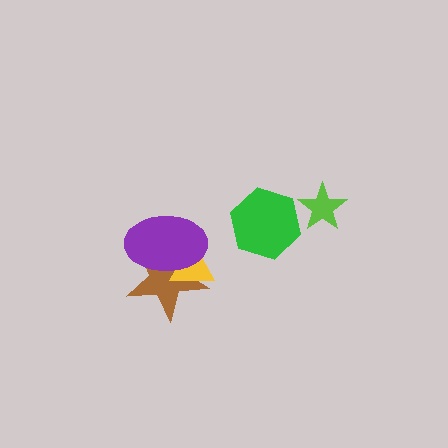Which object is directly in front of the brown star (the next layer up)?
The yellow triangle is directly in front of the brown star.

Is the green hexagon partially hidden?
No, no other shape covers it.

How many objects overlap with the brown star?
2 objects overlap with the brown star.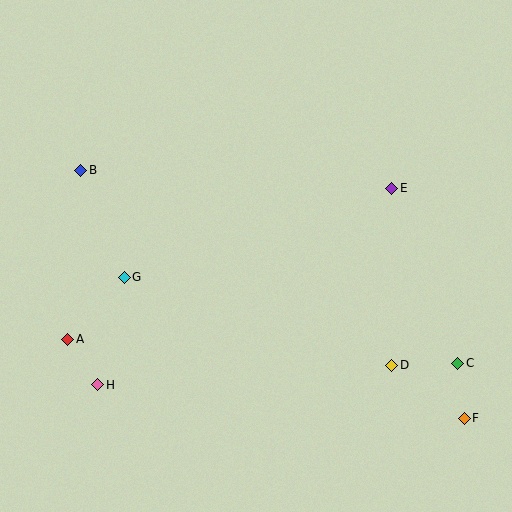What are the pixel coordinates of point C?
Point C is at (458, 363).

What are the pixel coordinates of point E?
Point E is at (392, 188).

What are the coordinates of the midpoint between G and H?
The midpoint between G and H is at (111, 331).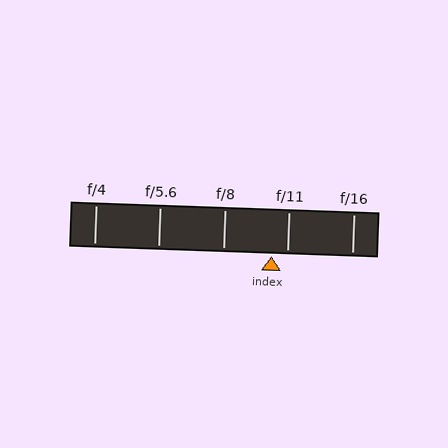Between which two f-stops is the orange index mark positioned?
The index mark is between f/8 and f/11.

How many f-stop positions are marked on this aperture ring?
There are 5 f-stop positions marked.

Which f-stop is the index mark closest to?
The index mark is closest to f/11.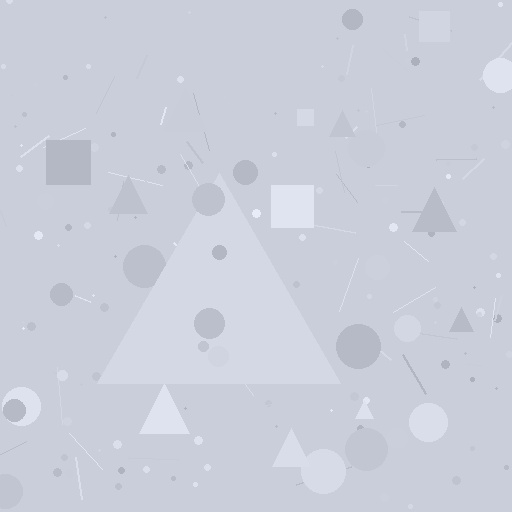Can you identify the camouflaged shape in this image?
The camouflaged shape is a triangle.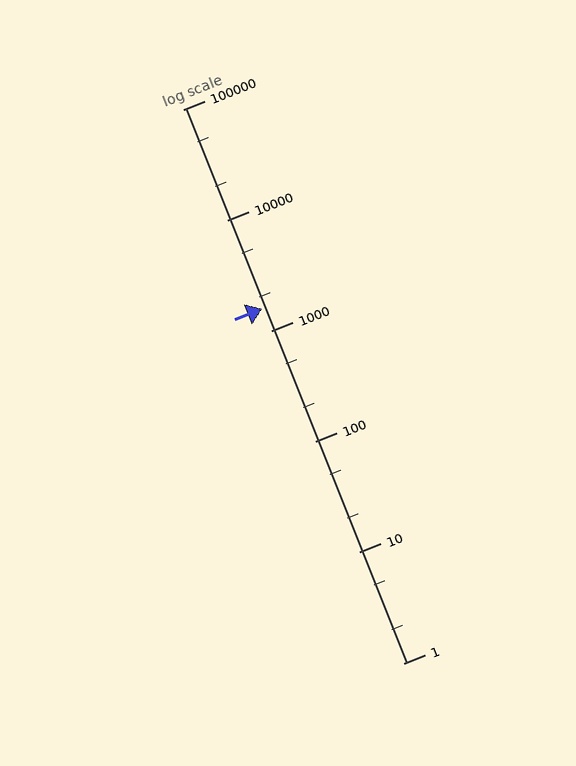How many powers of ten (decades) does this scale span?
The scale spans 5 decades, from 1 to 100000.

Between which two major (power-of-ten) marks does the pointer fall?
The pointer is between 1000 and 10000.